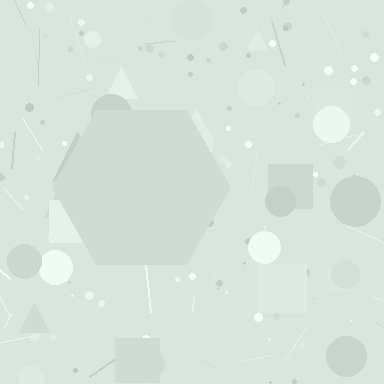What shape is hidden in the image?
A hexagon is hidden in the image.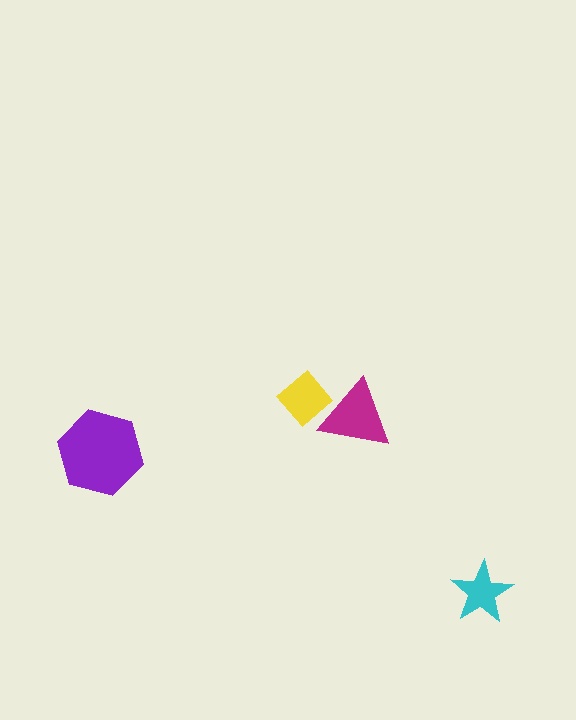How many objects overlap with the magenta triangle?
1 object overlaps with the magenta triangle.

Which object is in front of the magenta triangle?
The yellow diamond is in front of the magenta triangle.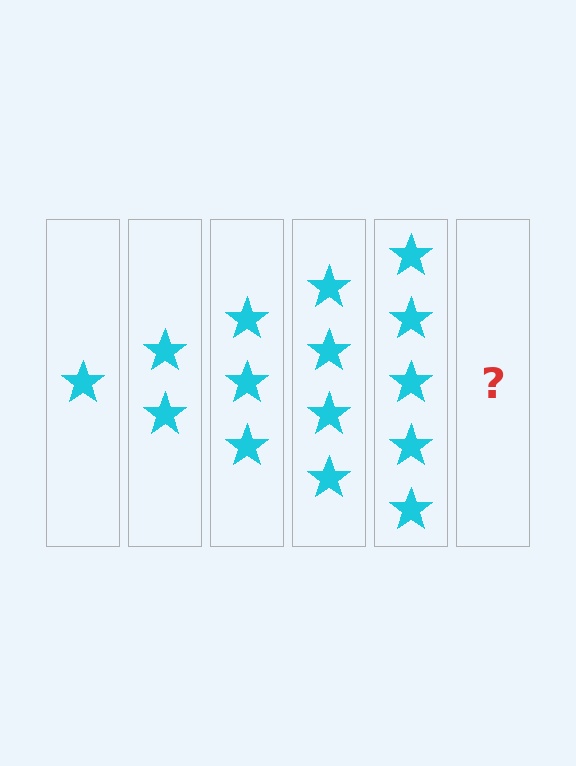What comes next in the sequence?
The next element should be 6 stars.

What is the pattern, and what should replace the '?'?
The pattern is that each step adds one more star. The '?' should be 6 stars.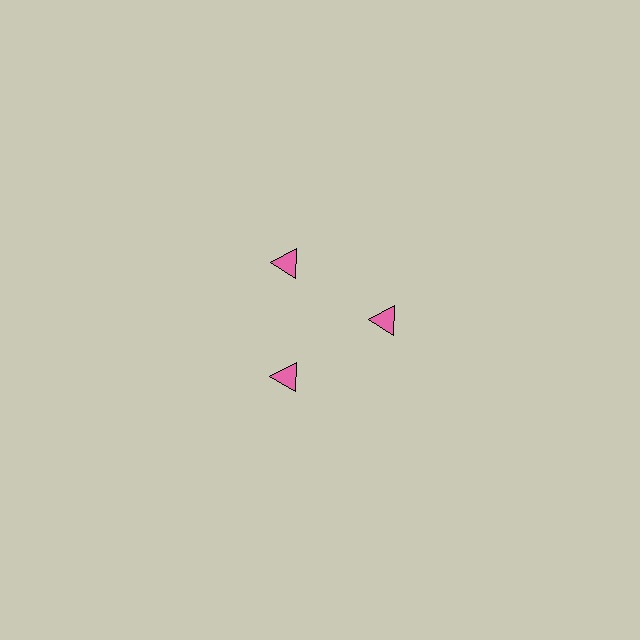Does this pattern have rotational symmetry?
Yes, this pattern has 3-fold rotational symmetry. It looks the same after rotating 120 degrees around the center.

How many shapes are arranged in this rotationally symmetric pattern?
There are 3 shapes, arranged in 3 groups of 1.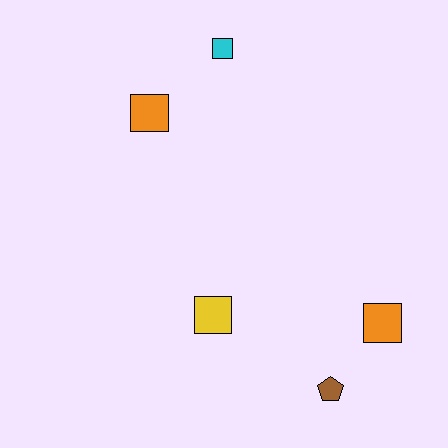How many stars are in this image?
There are no stars.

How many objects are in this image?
There are 5 objects.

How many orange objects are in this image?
There are 2 orange objects.